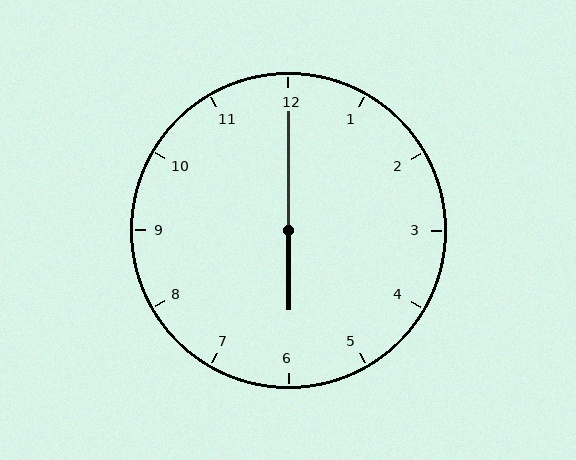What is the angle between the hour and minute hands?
Approximately 180 degrees.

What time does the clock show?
6:00.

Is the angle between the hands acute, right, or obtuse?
It is obtuse.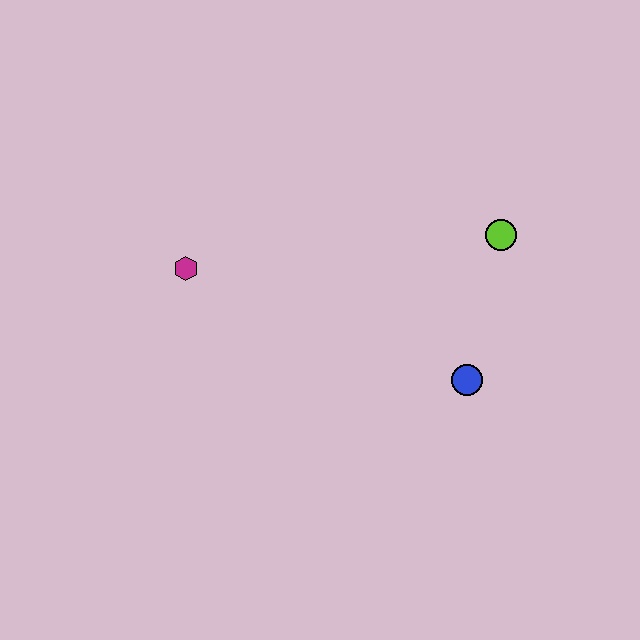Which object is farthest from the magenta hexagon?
The lime circle is farthest from the magenta hexagon.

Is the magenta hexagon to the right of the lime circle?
No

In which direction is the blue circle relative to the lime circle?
The blue circle is below the lime circle.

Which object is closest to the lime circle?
The blue circle is closest to the lime circle.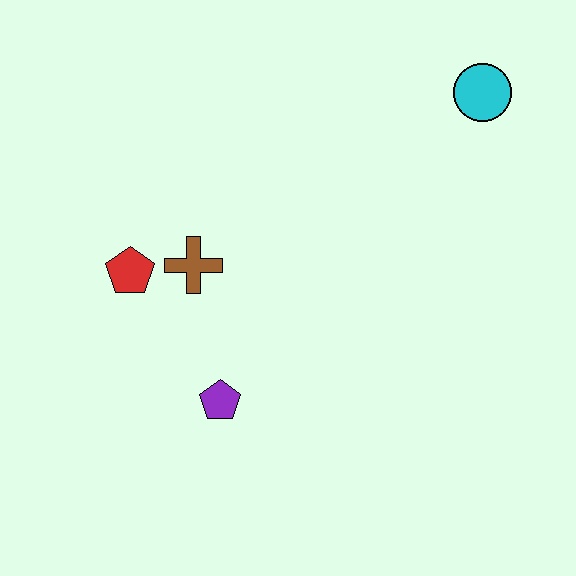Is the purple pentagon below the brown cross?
Yes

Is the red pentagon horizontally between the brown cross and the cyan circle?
No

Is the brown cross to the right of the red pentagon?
Yes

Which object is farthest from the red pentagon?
The cyan circle is farthest from the red pentagon.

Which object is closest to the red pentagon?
The brown cross is closest to the red pentagon.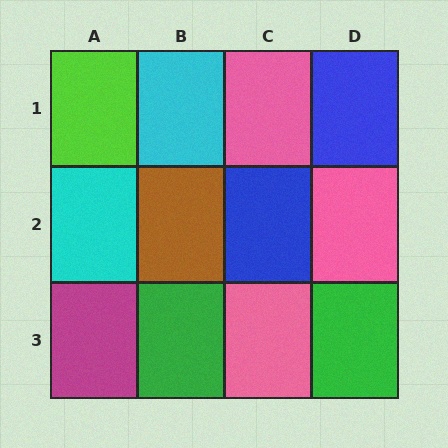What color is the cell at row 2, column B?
Brown.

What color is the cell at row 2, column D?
Pink.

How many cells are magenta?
1 cell is magenta.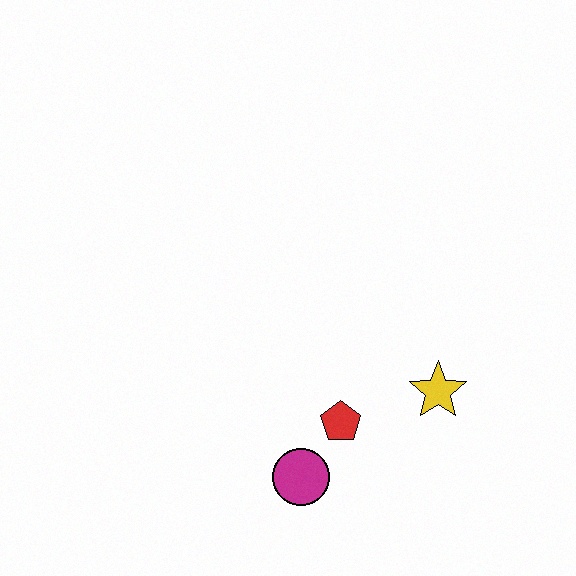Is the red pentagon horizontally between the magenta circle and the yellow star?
Yes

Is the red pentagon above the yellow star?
No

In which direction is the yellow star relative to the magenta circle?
The yellow star is to the right of the magenta circle.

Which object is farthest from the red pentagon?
The yellow star is farthest from the red pentagon.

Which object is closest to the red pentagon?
The magenta circle is closest to the red pentagon.